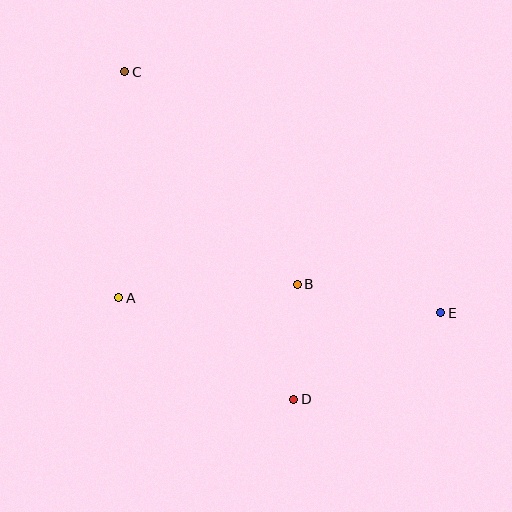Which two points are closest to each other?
Points B and D are closest to each other.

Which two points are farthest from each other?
Points C and E are farthest from each other.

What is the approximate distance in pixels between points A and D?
The distance between A and D is approximately 202 pixels.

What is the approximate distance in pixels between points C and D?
The distance between C and D is approximately 368 pixels.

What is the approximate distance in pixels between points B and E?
The distance between B and E is approximately 146 pixels.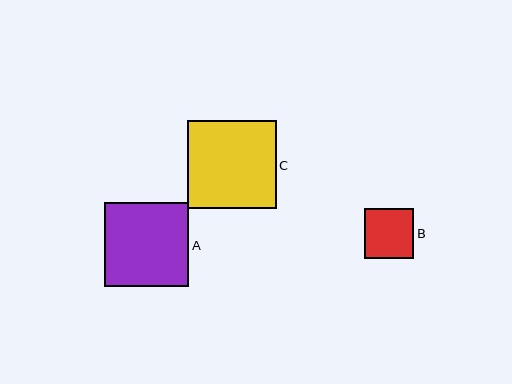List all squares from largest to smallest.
From largest to smallest: C, A, B.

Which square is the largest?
Square C is the largest with a size of approximately 88 pixels.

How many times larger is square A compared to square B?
Square A is approximately 1.7 times the size of square B.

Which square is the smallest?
Square B is the smallest with a size of approximately 50 pixels.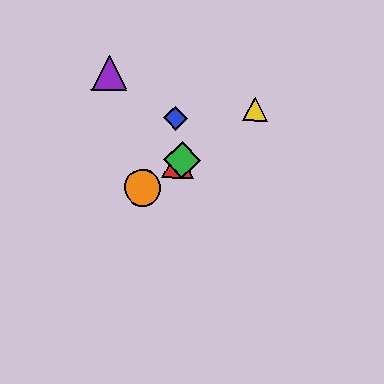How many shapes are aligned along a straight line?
4 shapes (the red triangle, the green diamond, the yellow triangle, the orange circle) are aligned along a straight line.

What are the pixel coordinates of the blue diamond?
The blue diamond is at (176, 118).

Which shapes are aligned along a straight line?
The red triangle, the green diamond, the yellow triangle, the orange circle are aligned along a straight line.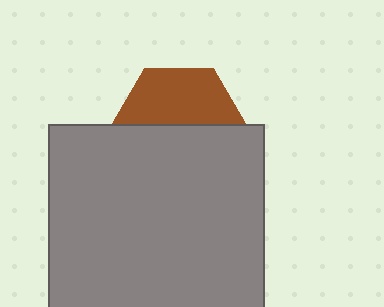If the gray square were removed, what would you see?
You would see the complete brown hexagon.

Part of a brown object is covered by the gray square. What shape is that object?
It is a hexagon.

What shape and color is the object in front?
The object in front is a gray square.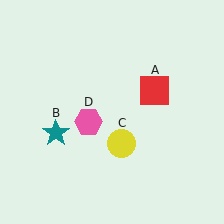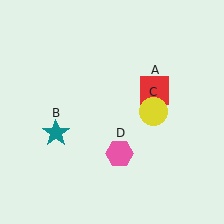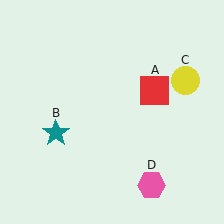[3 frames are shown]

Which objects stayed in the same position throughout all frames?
Red square (object A) and teal star (object B) remained stationary.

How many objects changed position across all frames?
2 objects changed position: yellow circle (object C), pink hexagon (object D).